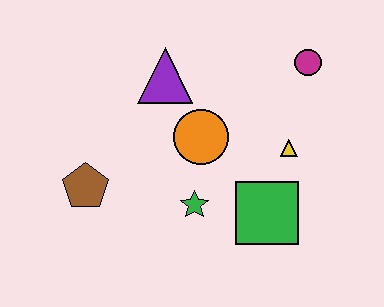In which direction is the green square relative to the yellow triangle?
The green square is below the yellow triangle.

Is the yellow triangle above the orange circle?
No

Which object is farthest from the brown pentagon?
The magenta circle is farthest from the brown pentagon.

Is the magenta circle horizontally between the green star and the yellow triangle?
No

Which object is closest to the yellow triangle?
The green square is closest to the yellow triangle.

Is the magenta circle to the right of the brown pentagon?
Yes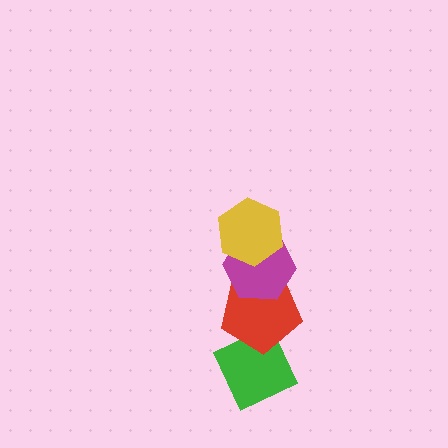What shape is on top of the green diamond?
The red pentagon is on top of the green diamond.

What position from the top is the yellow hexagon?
The yellow hexagon is 1st from the top.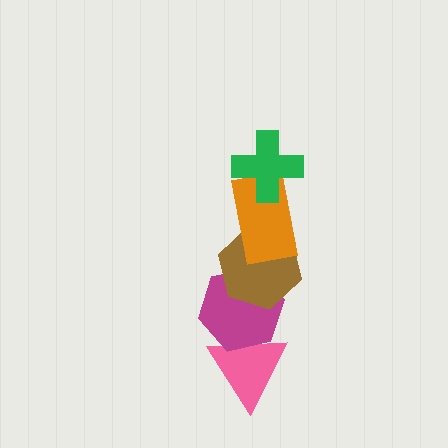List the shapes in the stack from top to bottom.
From top to bottom: the green cross, the orange rectangle, the brown hexagon, the magenta hexagon, the pink triangle.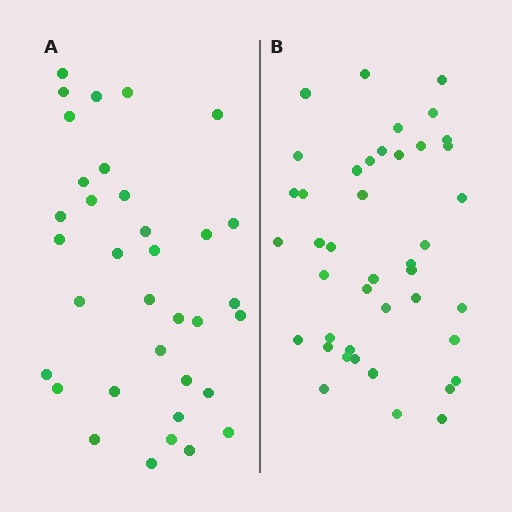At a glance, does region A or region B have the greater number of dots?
Region B (the right region) has more dots.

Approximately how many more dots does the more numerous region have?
Region B has roughly 8 or so more dots than region A.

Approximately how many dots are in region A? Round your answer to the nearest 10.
About 40 dots. (The exact count is 35, which rounds to 40.)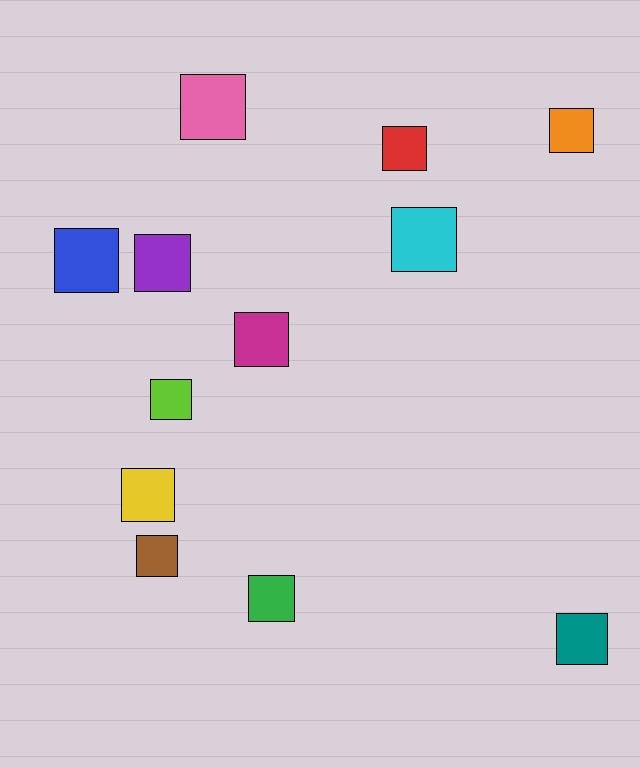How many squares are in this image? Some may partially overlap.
There are 12 squares.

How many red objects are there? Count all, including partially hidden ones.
There is 1 red object.